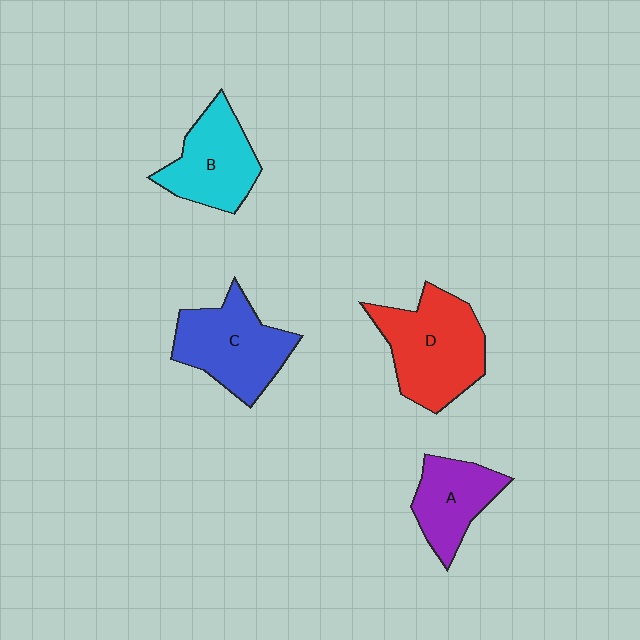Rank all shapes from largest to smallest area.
From largest to smallest: D (red), C (blue), B (cyan), A (purple).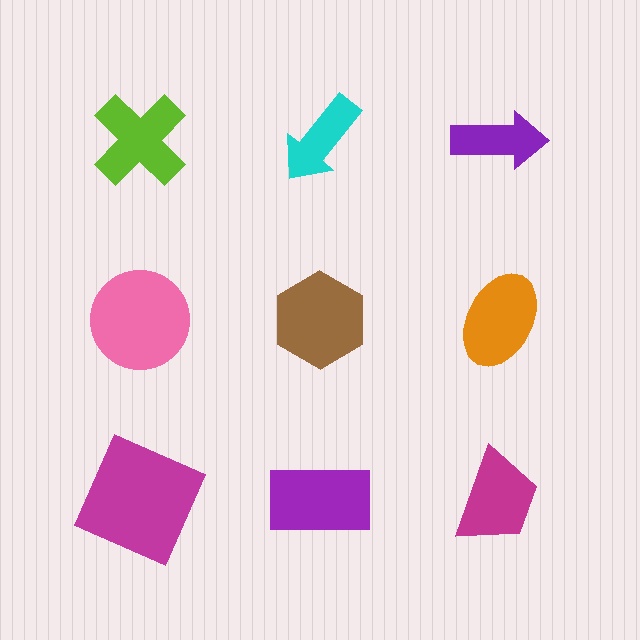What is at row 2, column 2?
A brown hexagon.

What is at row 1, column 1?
A lime cross.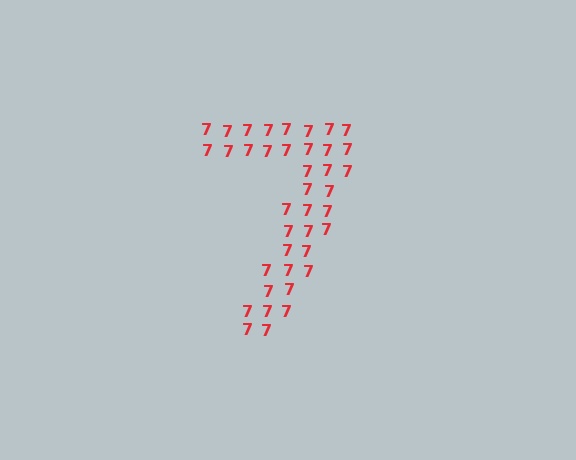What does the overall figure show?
The overall figure shows the digit 7.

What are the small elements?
The small elements are digit 7's.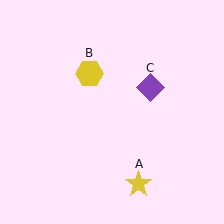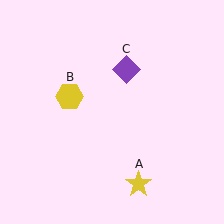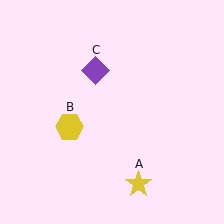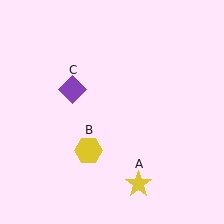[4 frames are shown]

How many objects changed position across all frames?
2 objects changed position: yellow hexagon (object B), purple diamond (object C).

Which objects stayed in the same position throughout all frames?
Yellow star (object A) remained stationary.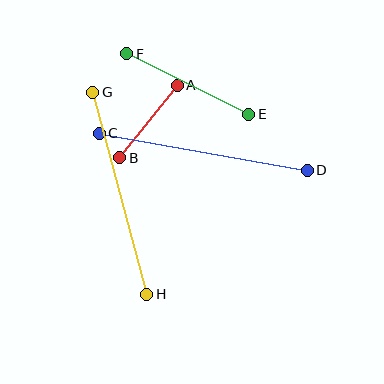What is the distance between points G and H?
The distance is approximately 209 pixels.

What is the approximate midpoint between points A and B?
The midpoint is at approximately (148, 121) pixels.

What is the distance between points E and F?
The distance is approximately 136 pixels.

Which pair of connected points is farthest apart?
Points C and D are farthest apart.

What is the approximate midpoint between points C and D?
The midpoint is at approximately (203, 152) pixels.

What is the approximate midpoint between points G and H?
The midpoint is at approximately (120, 193) pixels.